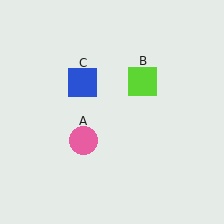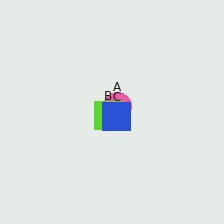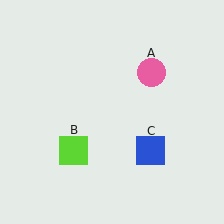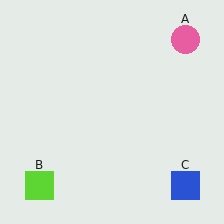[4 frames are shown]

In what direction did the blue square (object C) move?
The blue square (object C) moved down and to the right.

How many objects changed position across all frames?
3 objects changed position: pink circle (object A), lime square (object B), blue square (object C).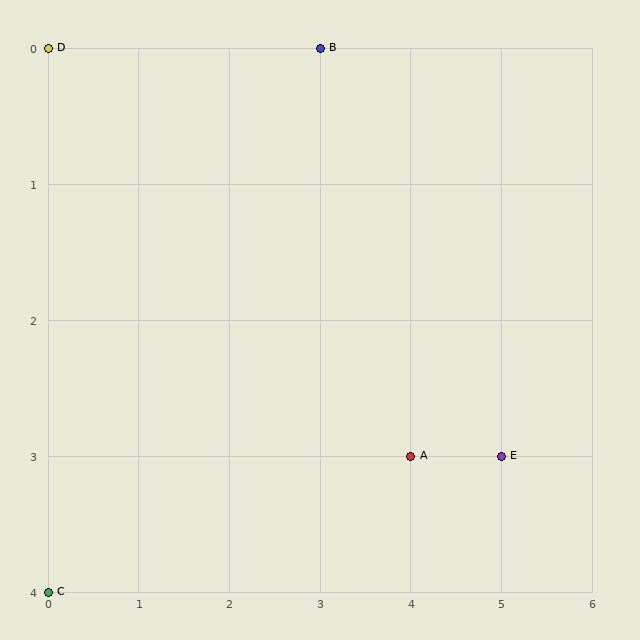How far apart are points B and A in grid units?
Points B and A are 1 column and 3 rows apart (about 3.2 grid units diagonally).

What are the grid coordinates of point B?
Point B is at grid coordinates (3, 0).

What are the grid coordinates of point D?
Point D is at grid coordinates (0, 0).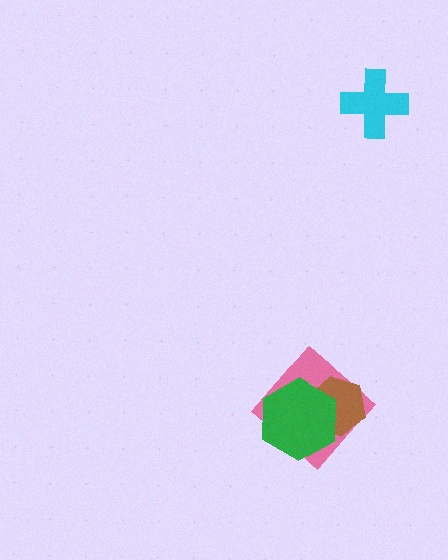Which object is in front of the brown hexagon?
The green hexagon is in front of the brown hexagon.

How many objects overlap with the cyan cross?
0 objects overlap with the cyan cross.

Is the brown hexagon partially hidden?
Yes, it is partially covered by another shape.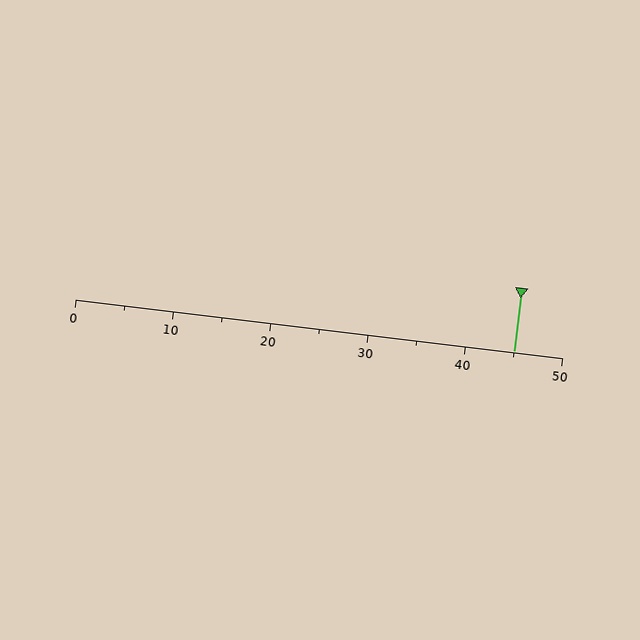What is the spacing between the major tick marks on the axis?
The major ticks are spaced 10 apart.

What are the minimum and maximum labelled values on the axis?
The axis runs from 0 to 50.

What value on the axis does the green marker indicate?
The marker indicates approximately 45.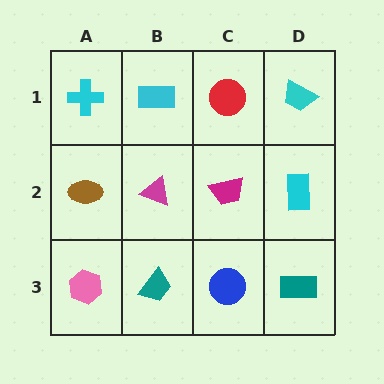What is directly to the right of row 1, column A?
A cyan rectangle.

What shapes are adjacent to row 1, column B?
A magenta triangle (row 2, column B), a cyan cross (row 1, column A), a red circle (row 1, column C).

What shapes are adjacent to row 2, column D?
A cyan trapezoid (row 1, column D), a teal rectangle (row 3, column D), a magenta trapezoid (row 2, column C).